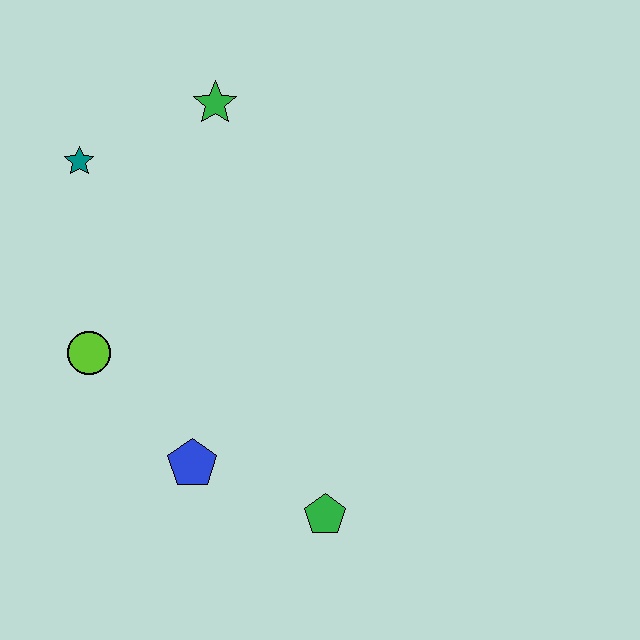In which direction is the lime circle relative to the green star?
The lime circle is below the green star.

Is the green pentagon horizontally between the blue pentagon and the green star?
No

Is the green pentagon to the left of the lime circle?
No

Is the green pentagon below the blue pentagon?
Yes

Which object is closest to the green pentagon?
The blue pentagon is closest to the green pentagon.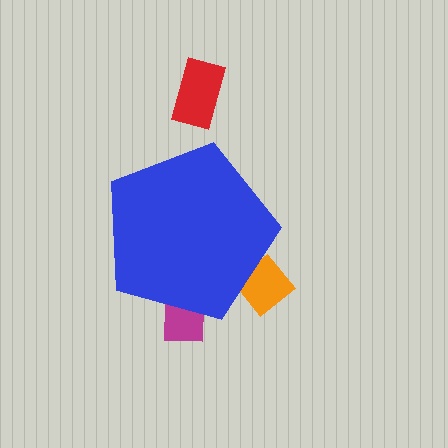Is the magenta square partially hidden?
Yes, the magenta square is partially hidden behind the blue pentagon.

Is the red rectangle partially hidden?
No, the red rectangle is fully visible.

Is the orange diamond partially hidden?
Yes, the orange diamond is partially hidden behind the blue pentagon.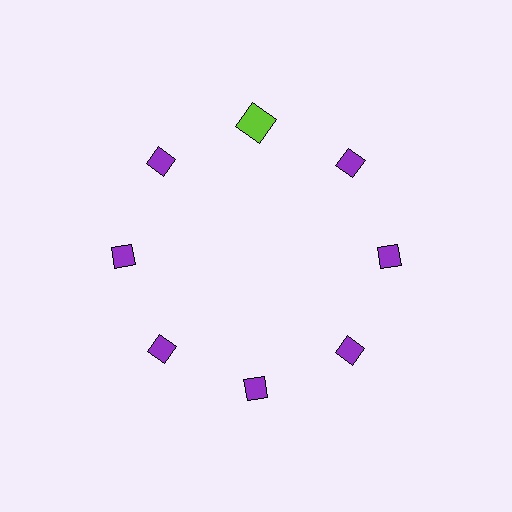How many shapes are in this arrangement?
There are 8 shapes arranged in a ring pattern.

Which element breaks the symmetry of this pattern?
The lime square at roughly the 12 o'clock position breaks the symmetry. All other shapes are purple diamonds.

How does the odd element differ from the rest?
It differs in both color (lime instead of purple) and shape (square instead of diamond).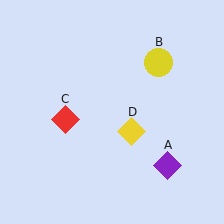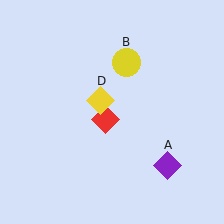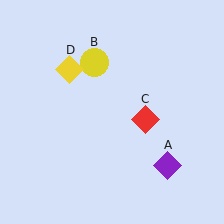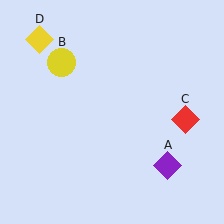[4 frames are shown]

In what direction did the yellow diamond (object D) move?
The yellow diamond (object D) moved up and to the left.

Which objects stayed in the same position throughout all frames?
Purple diamond (object A) remained stationary.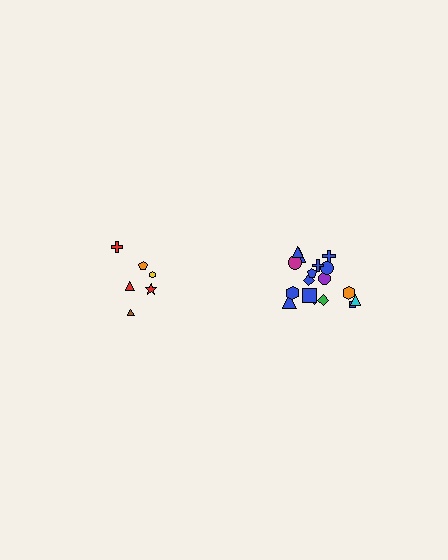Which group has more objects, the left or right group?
The right group.